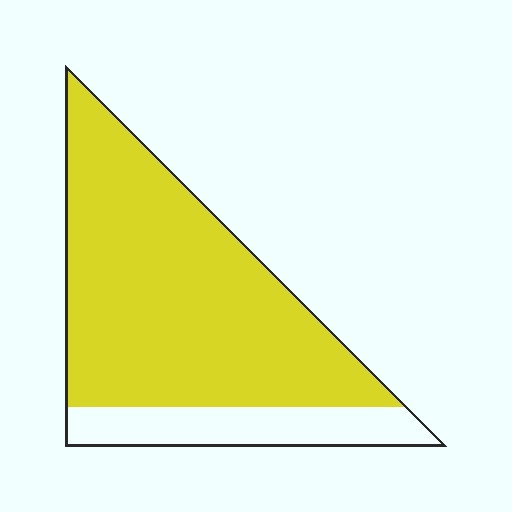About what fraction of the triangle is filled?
About four fifths (4/5).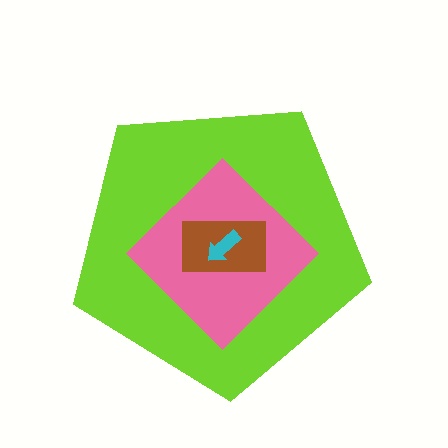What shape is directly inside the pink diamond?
The brown rectangle.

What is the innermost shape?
The cyan arrow.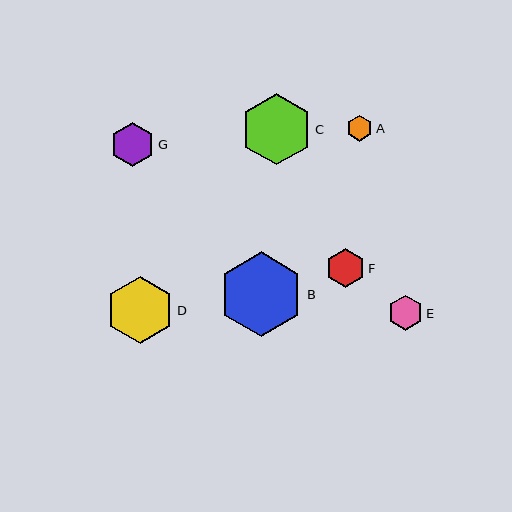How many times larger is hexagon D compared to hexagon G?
Hexagon D is approximately 1.5 times the size of hexagon G.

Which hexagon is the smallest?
Hexagon A is the smallest with a size of approximately 26 pixels.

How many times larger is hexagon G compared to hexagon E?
Hexagon G is approximately 1.2 times the size of hexagon E.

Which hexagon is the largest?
Hexagon B is the largest with a size of approximately 85 pixels.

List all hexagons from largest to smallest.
From largest to smallest: B, C, D, G, F, E, A.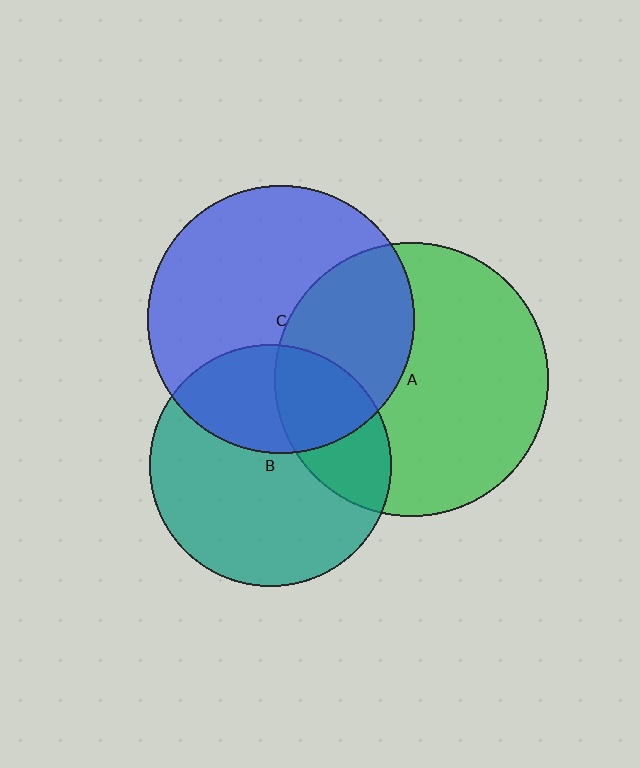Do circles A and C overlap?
Yes.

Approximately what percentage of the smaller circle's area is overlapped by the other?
Approximately 35%.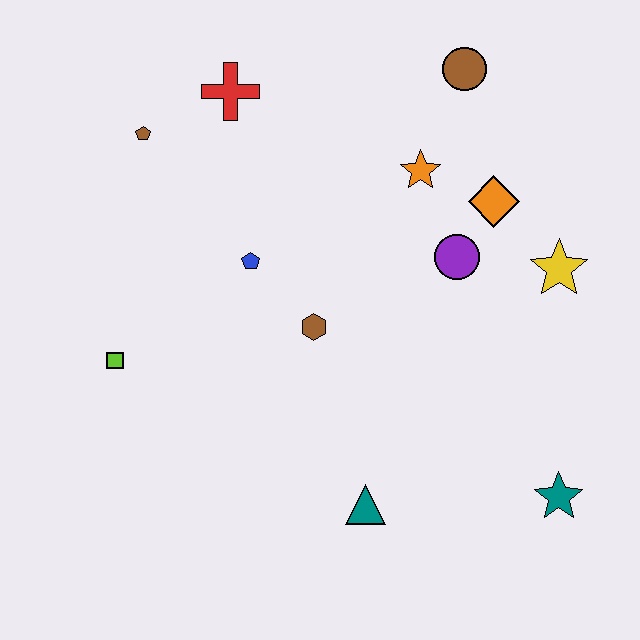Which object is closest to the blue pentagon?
The brown hexagon is closest to the blue pentagon.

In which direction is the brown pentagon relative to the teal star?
The brown pentagon is to the left of the teal star.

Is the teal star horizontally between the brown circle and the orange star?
No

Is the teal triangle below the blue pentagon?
Yes